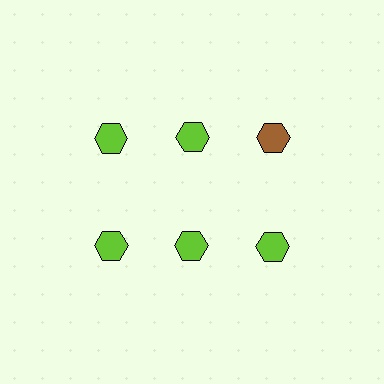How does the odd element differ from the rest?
It has a different color: brown instead of lime.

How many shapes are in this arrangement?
There are 6 shapes arranged in a grid pattern.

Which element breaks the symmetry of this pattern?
The brown hexagon in the top row, center column breaks the symmetry. All other shapes are lime hexagons.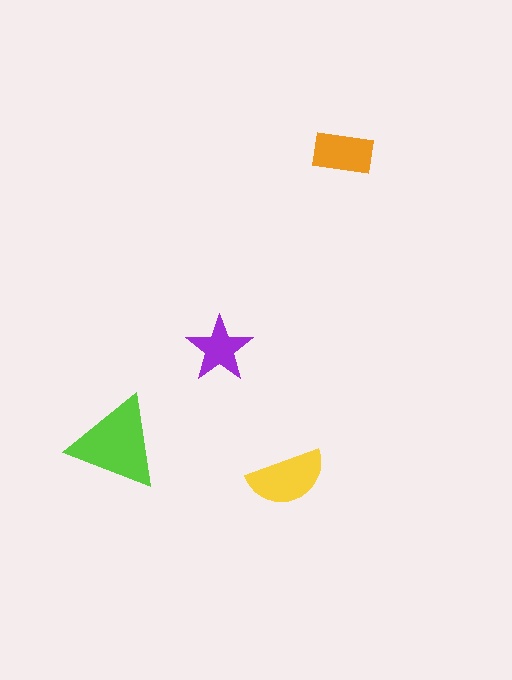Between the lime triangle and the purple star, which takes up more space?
The lime triangle.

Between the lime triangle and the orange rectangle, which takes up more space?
The lime triangle.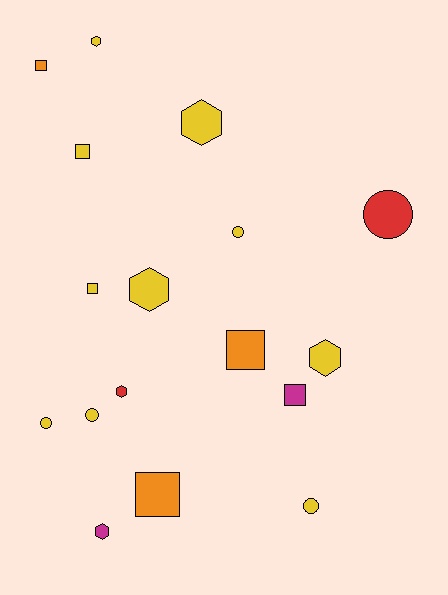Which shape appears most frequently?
Hexagon, with 6 objects.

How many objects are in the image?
There are 17 objects.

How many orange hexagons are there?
There are no orange hexagons.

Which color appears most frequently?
Yellow, with 10 objects.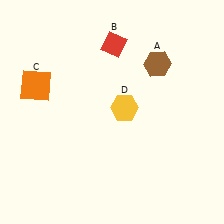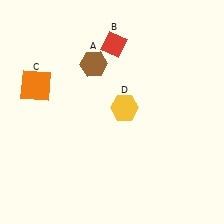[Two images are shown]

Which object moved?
The brown hexagon (A) moved left.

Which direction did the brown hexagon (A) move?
The brown hexagon (A) moved left.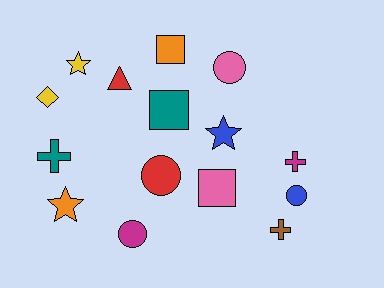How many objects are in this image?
There are 15 objects.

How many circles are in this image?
There are 4 circles.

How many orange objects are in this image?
There are 2 orange objects.